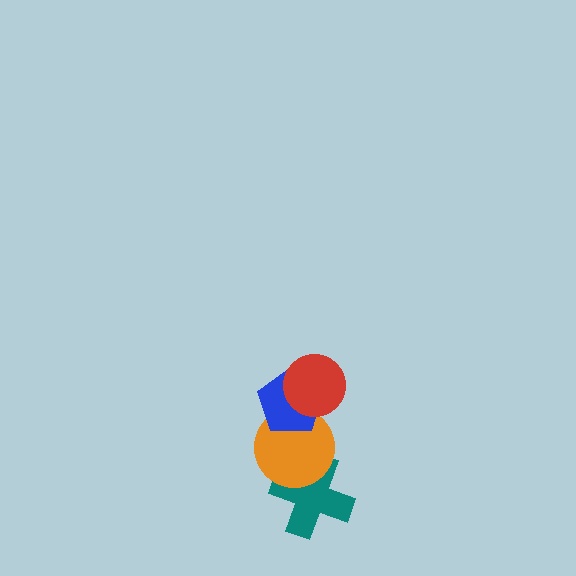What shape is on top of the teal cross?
The orange circle is on top of the teal cross.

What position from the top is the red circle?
The red circle is 1st from the top.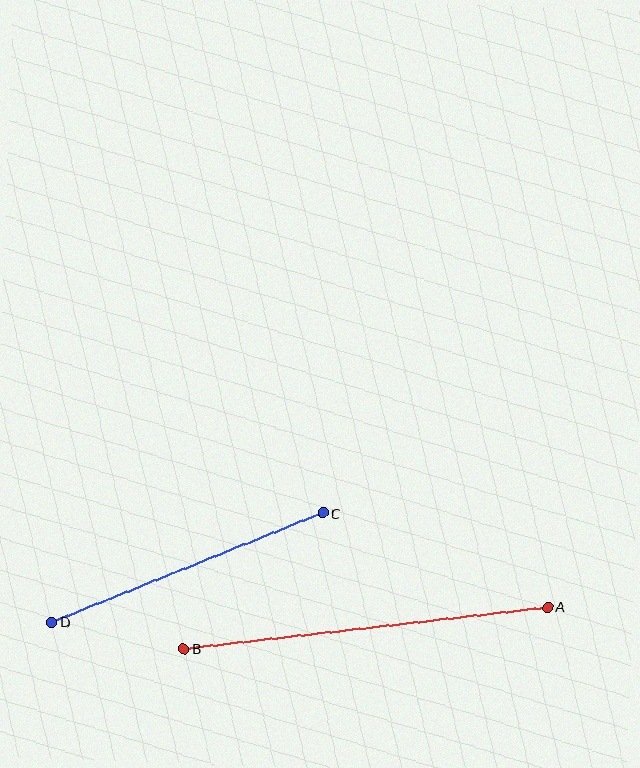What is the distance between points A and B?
The distance is approximately 367 pixels.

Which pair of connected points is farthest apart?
Points A and B are farthest apart.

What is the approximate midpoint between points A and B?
The midpoint is at approximately (366, 628) pixels.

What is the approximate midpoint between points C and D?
The midpoint is at approximately (187, 568) pixels.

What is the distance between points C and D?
The distance is approximately 292 pixels.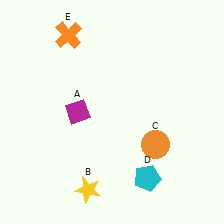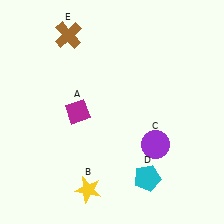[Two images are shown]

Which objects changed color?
C changed from orange to purple. E changed from orange to brown.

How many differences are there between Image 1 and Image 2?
There are 2 differences between the two images.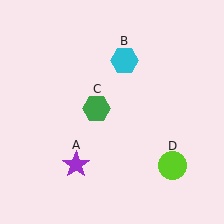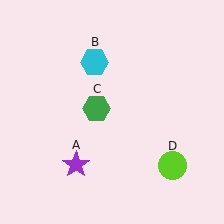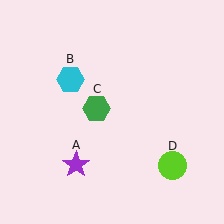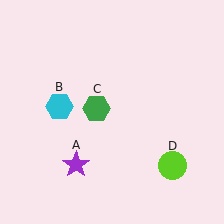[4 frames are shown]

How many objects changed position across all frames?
1 object changed position: cyan hexagon (object B).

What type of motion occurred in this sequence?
The cyan hexagon (object B) rotated counterclockwise around the center of the scene.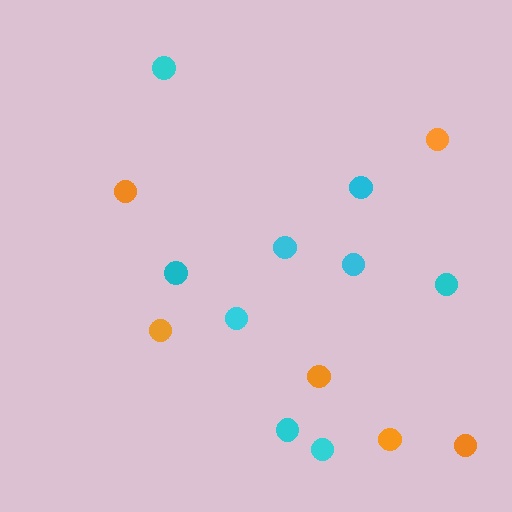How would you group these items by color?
There are 2 groups: one group of orange circles (6) and one group of cyan circles (9).